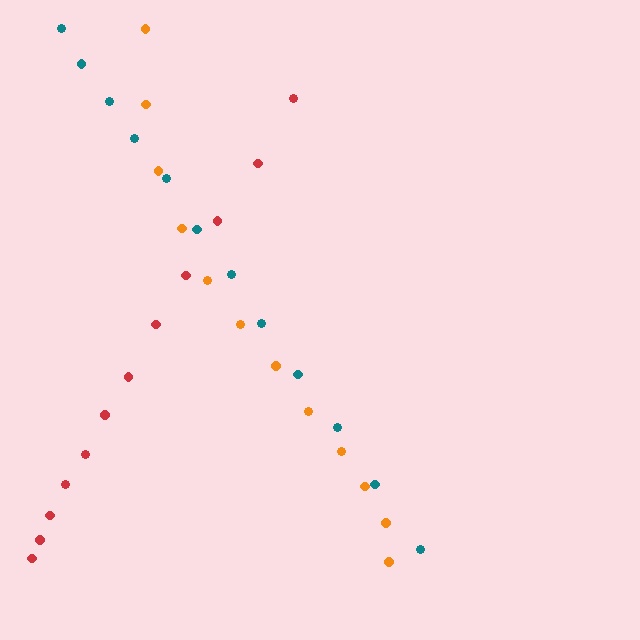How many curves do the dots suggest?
There are 3 distinct paths.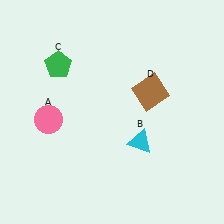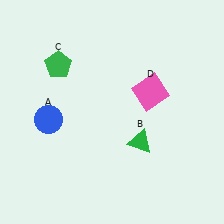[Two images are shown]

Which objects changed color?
A changed from pink to blue. B changed from cyan to green. D changed from brown to pink.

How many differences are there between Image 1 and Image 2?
There are 3 differences between the two images.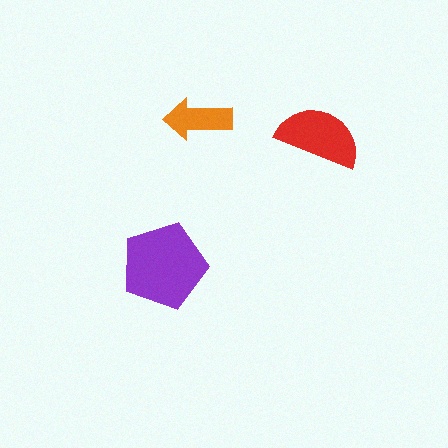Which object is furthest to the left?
The purple pentagon is leftmost.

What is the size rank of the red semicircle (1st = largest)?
2nd.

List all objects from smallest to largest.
The orange arrow, the red semicircle, the purple pentagon.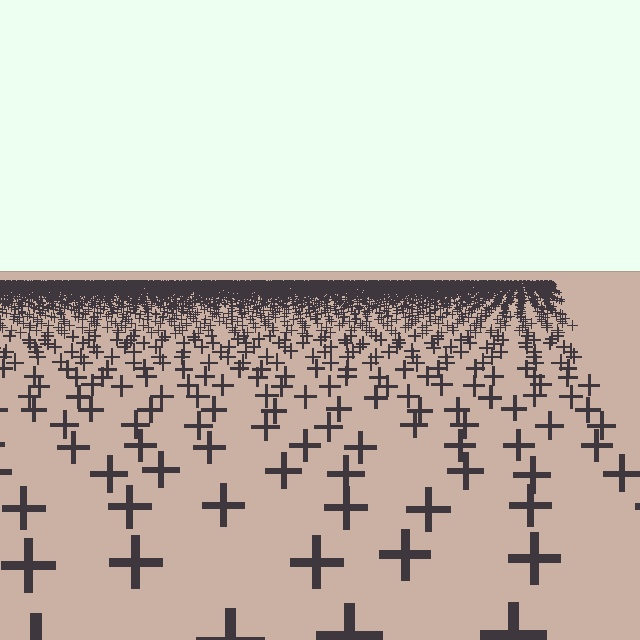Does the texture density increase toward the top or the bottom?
Density increases toward the top.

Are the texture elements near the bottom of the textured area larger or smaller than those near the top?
Larger. Near the bottom, elements are closer to the viewer and appear at a bigger on-screen size.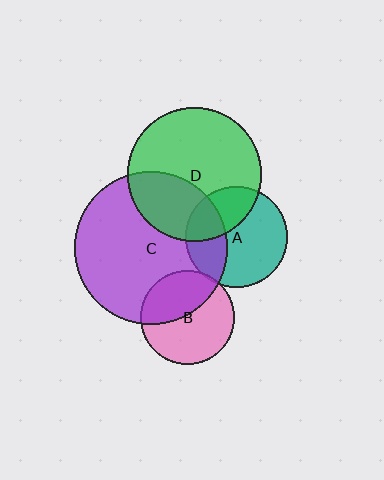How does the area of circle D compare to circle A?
Approximately 1.7 times.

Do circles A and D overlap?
Yes.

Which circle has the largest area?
Circle C (purple).